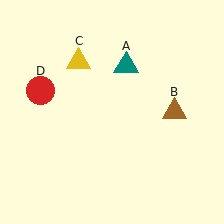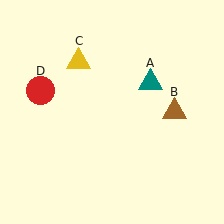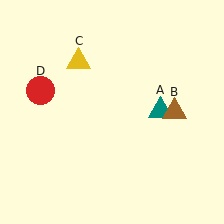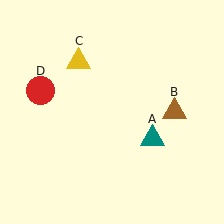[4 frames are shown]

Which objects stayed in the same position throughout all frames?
Brown triangle (object B) and yellow triangle (object C) and red circle (object D) remained stationary.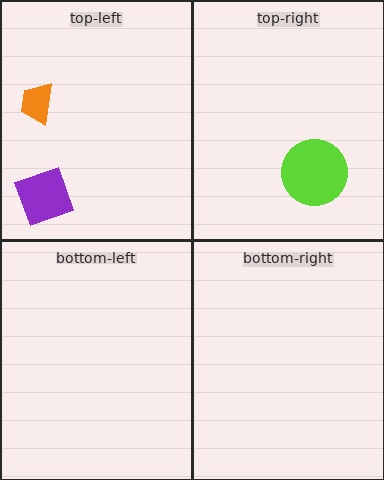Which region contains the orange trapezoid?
The top-left region.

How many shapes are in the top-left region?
2.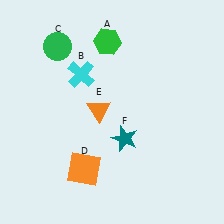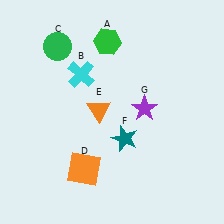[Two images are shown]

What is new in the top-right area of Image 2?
A purple star (G) was added in the top-right area of Image 2.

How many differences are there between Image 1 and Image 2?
There is 1 difference between the two images.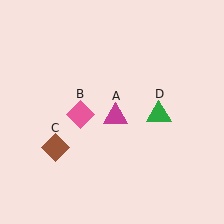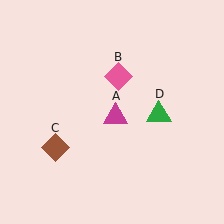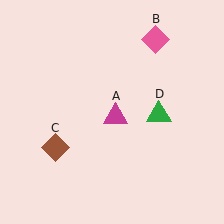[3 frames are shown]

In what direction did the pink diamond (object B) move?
The pink diamond (object B) moved up and to the right.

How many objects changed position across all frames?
1 object changed position: pink diamond (object B).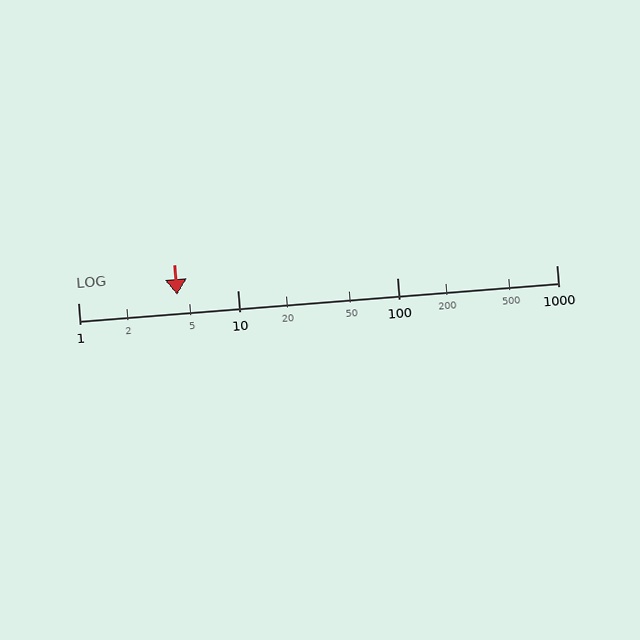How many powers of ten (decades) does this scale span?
The scale spans 3 decades, from 1 to 1000.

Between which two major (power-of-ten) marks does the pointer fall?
The pointer is between 1 and 10.